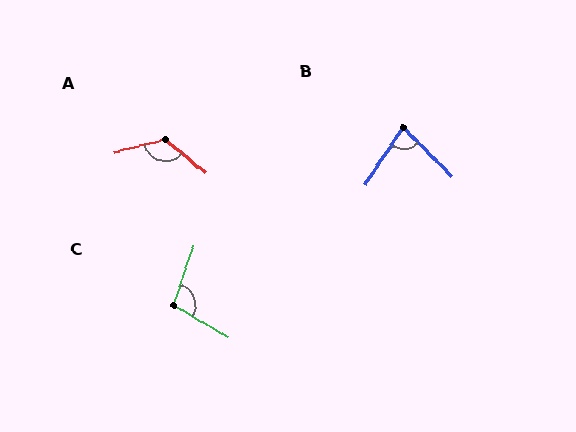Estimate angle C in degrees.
Approximately 101 degrees.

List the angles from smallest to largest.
B (78°), C (101°), A (126°).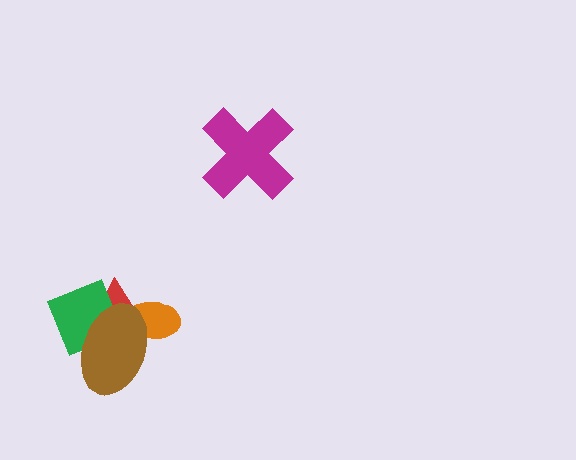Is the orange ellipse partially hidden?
Yes, it is partially covered by another shape.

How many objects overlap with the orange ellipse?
2 objects overlap with the orange ellipse.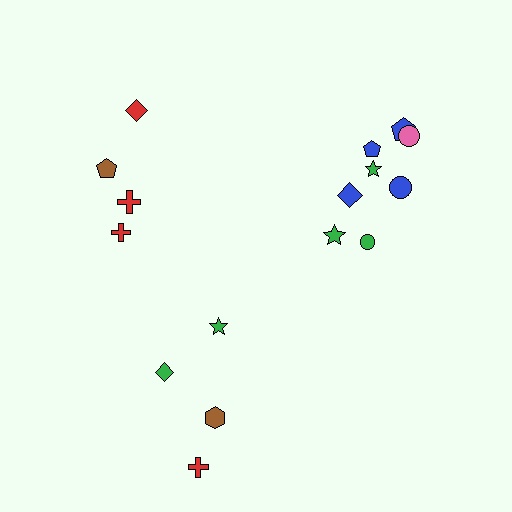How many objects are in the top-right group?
There are 8 objects.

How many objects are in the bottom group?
There are 4 objects.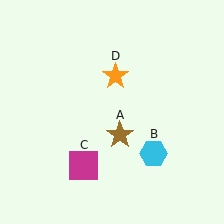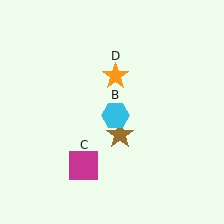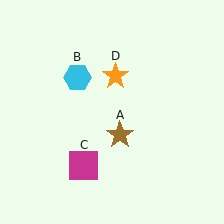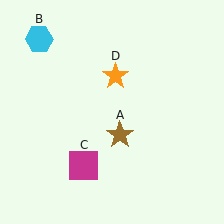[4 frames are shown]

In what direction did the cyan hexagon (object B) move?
The cyan hexagon (object B) moved up and to the left.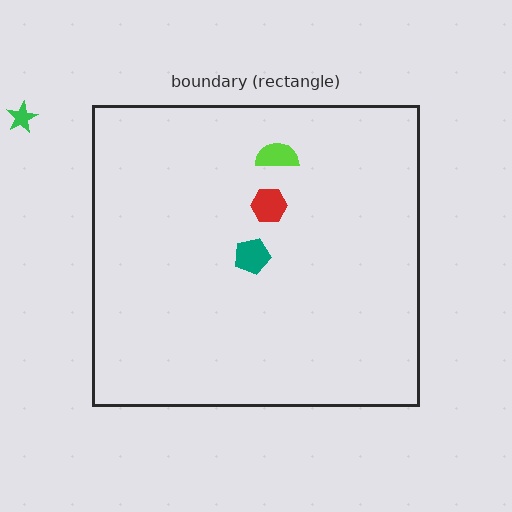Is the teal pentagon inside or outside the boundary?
Inside.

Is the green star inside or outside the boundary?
Outside.